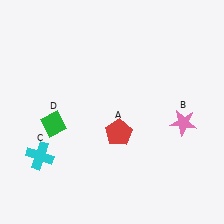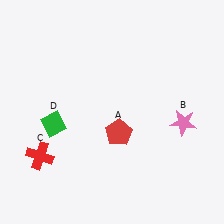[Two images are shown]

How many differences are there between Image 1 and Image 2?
There is 1 difference between the two images.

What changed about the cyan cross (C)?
In Image 1, C is cyan. In Image 2, it changed to red.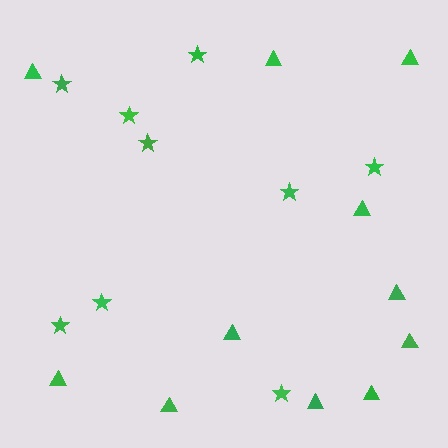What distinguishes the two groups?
There are 2 groups: one group of triangles (11) and one group of stars (9).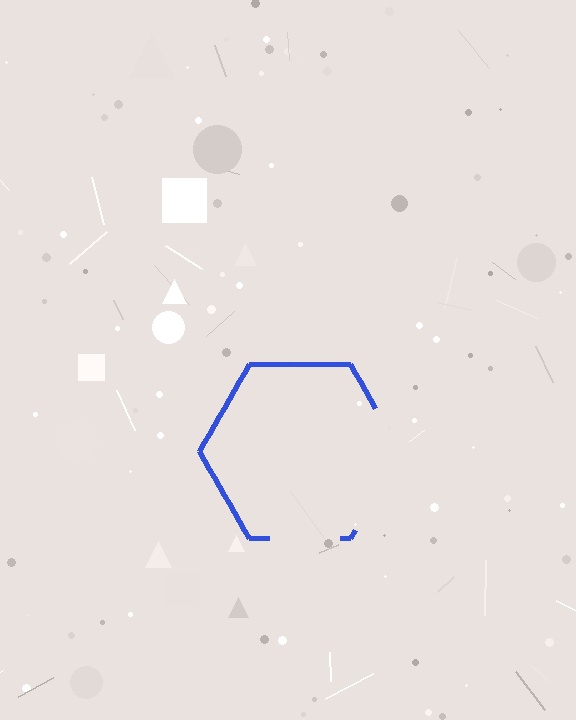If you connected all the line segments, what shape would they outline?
They would outline a hexagon.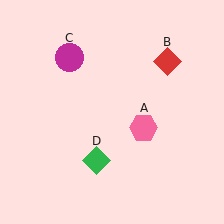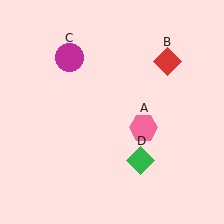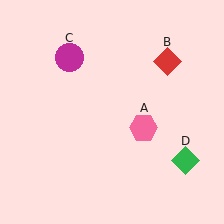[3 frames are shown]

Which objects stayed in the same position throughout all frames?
Pink hexagon (object A) and red diamond (object B) and magenta circle (object C) remained stationary.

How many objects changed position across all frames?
1 object changed position: green diamond (object D).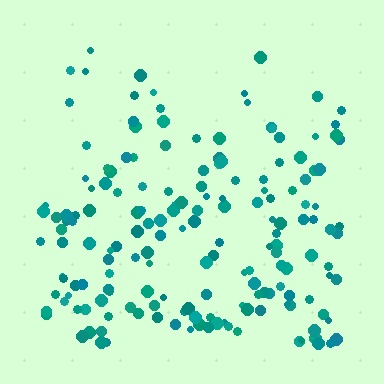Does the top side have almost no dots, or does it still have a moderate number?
Still a moderate number, just noticeably fewer than the bottom.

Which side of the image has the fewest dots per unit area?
The top.